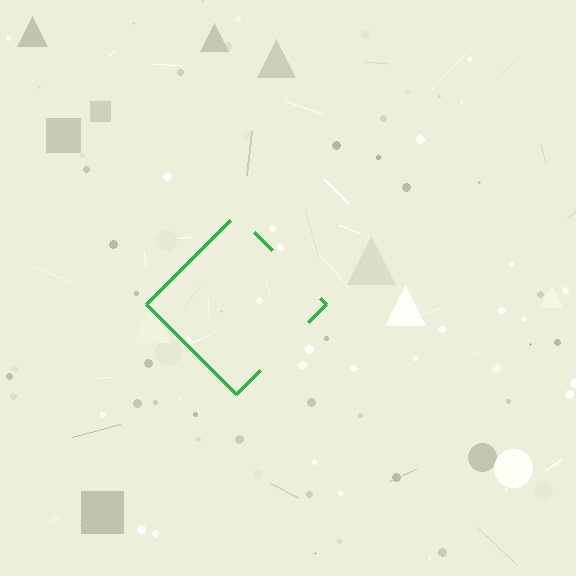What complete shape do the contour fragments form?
The contour fragments form a diamond.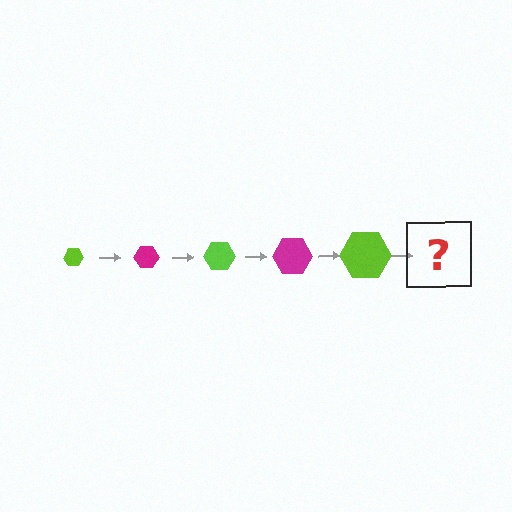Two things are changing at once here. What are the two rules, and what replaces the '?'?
The two rules are that the hexagon grows larger each step and the color cycles through lime and magenta. The '?' should be a magenta hexagon, larger than the previous one.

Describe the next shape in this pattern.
It should be a magenta hexagon, larger than the previous one.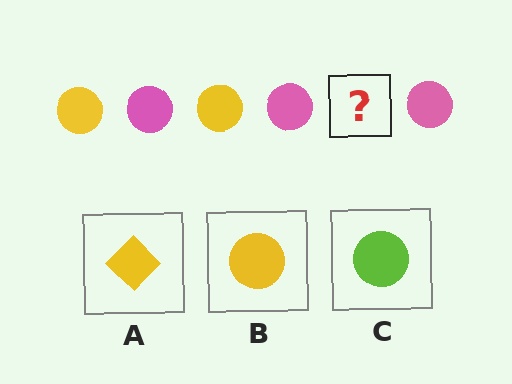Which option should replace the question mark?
Option B.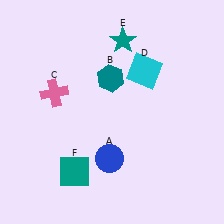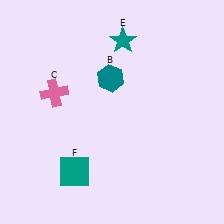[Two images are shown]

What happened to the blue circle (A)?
The blue circle (A) was removed in Image 2. It was in the bottom-left area of Image 1.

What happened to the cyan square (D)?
The cyan square (D) was removed in Image 2. It was in the top-right area of Image 1.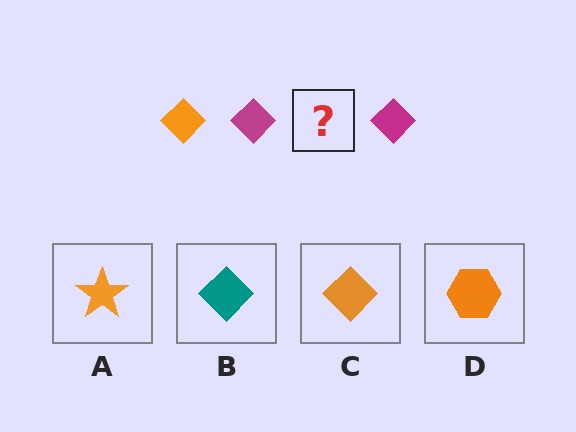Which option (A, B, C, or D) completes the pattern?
C.